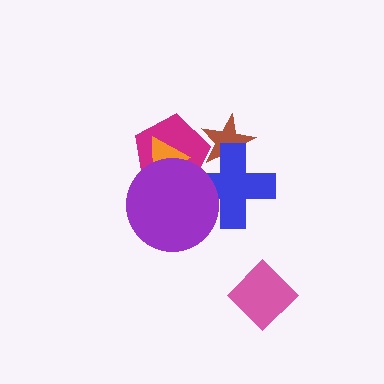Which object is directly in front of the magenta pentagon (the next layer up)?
The brown star is directly in front of the magenta pentagon.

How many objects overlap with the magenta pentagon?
4 objects overlap with the magenta pentagon.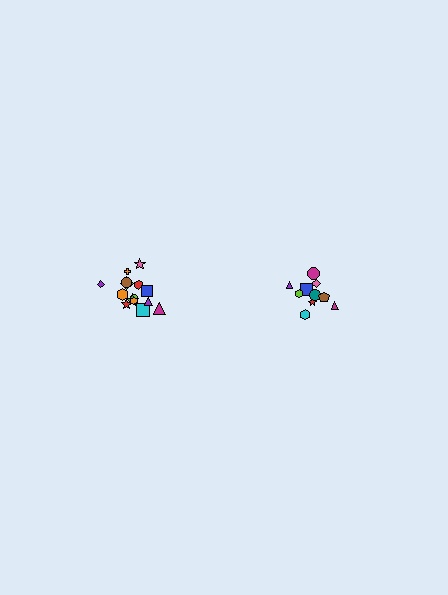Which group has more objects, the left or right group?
The left group.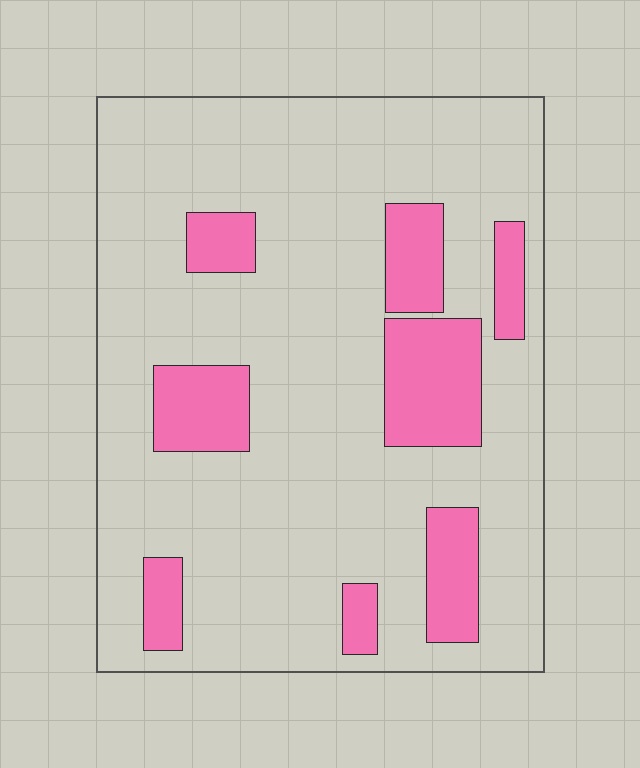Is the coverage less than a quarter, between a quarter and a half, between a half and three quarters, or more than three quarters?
Less than a quarter.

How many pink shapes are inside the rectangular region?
8.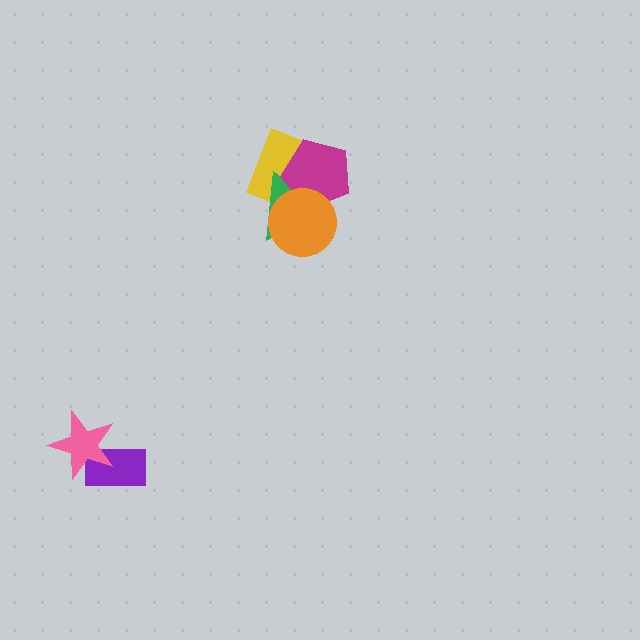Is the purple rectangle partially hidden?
Yes, it is partially covered by another shape.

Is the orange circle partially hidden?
No, no other shape covers it.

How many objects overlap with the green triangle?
3 objects overlap with the green triangle.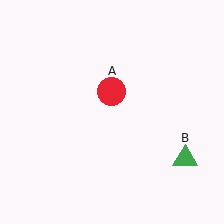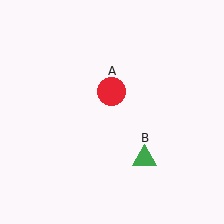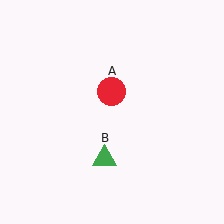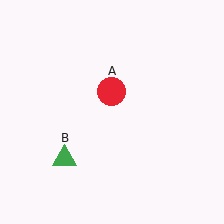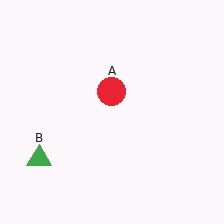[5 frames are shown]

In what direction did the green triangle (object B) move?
The green triangle (object B) moved left.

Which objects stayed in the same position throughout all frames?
Red circle (object A) remained stationary.